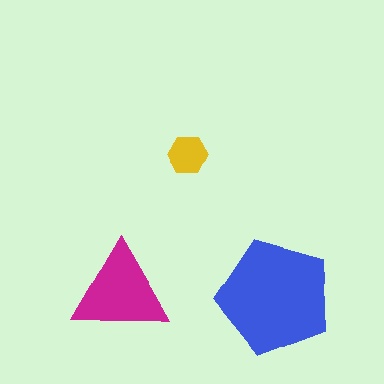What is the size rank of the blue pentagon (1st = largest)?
1st.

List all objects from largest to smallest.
The blue pentagon, the magenta triangle, the yellow hexagon.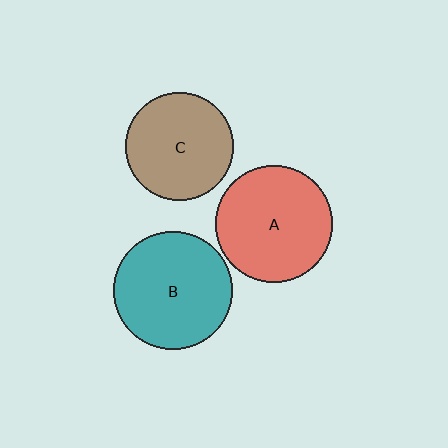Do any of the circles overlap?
No, none of the circles overlap.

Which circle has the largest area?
Circle B (teal).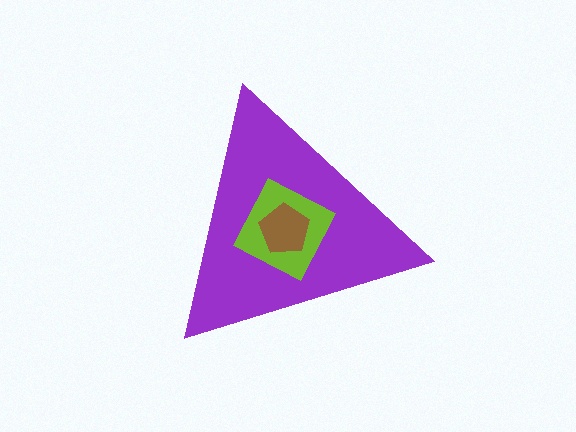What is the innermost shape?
The brown pentagon.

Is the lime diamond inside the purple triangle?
Yes.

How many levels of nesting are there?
3.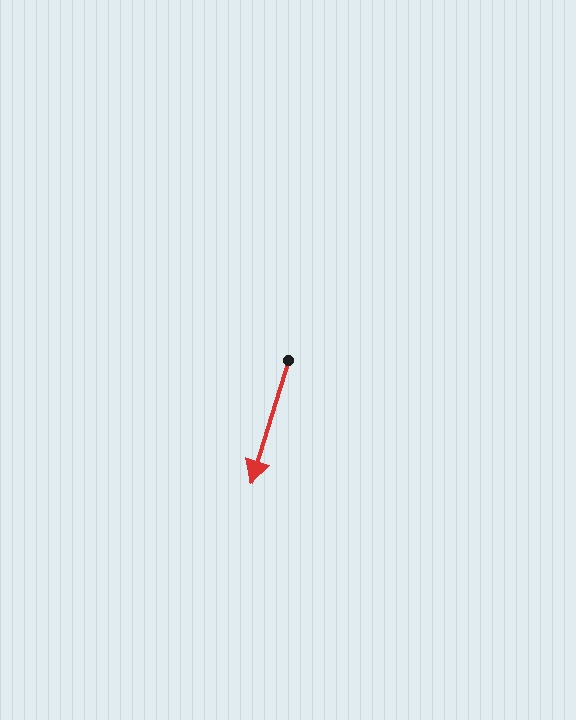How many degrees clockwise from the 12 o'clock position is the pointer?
Approximately 197 degrees.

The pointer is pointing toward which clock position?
Roughly 7 o'clock.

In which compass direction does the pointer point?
South.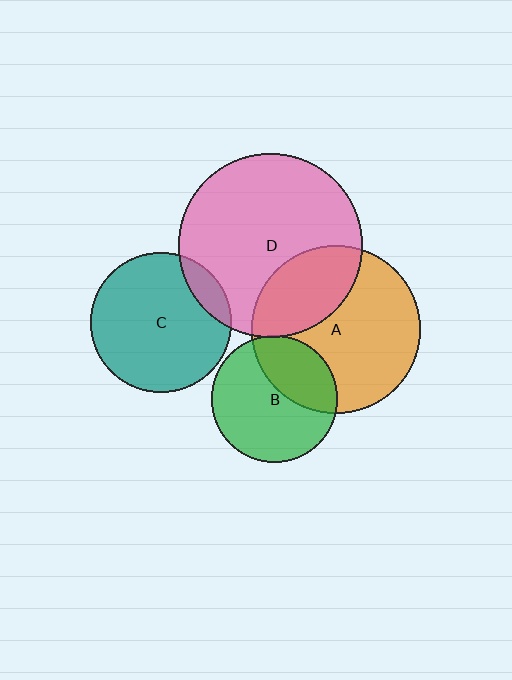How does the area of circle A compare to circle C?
Approximately 1.4 times.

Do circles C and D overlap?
Yes.